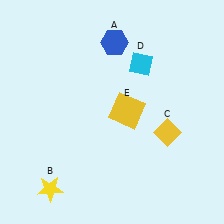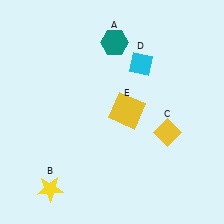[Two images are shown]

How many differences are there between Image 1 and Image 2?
There is 1 difference between the two images.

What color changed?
The hexagon (A) changed from blue in Image 1 to teal in Image 2.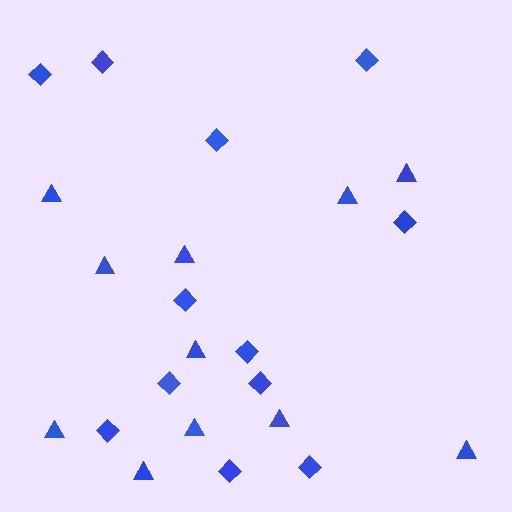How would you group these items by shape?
There are 2 groups: one group of triangles (11) and one group of diamonds (12).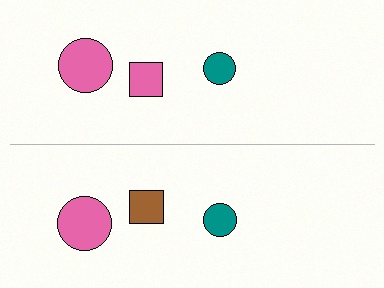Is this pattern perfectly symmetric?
No, the pattern is not perfectly symmetric. The brown square on the bottom side breaks the symmetry — its mirror counterpart is pink.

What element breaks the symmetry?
The brown square on the bottom side breaks the symmetry — its mirror counterpart is pink.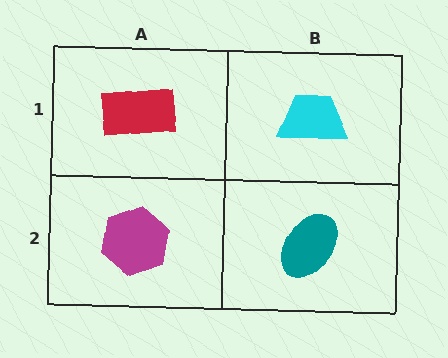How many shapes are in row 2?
2 shapes.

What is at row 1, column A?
A red rectangle.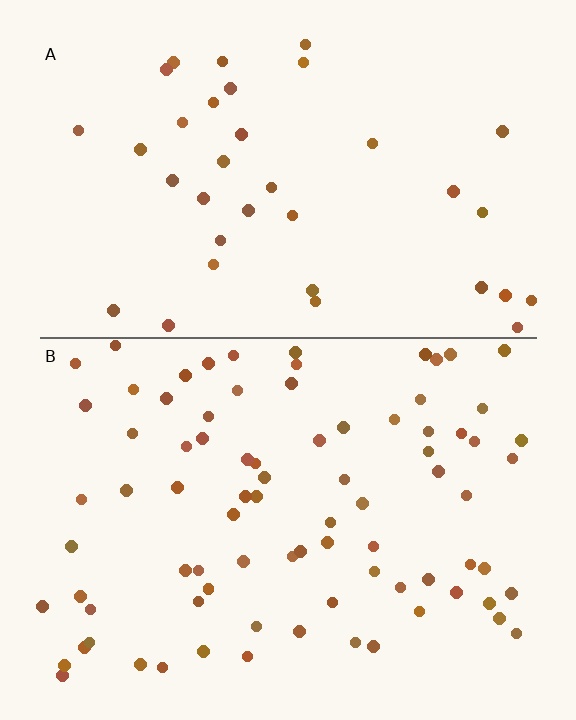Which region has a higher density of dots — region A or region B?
B (the bottom).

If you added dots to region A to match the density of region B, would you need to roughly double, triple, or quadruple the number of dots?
Approximately double.